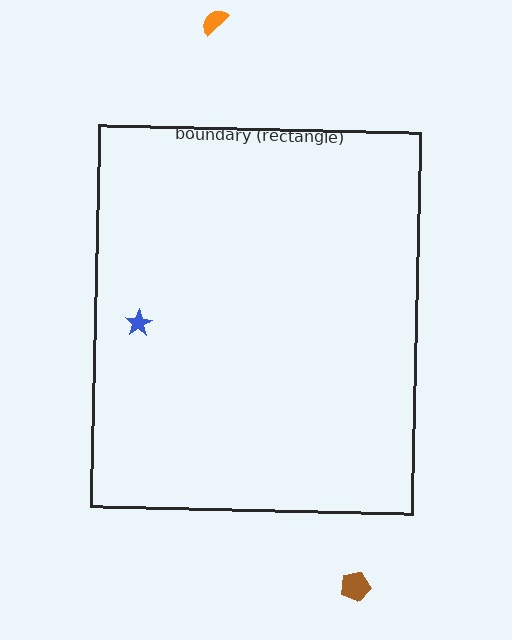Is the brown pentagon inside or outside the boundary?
Outside.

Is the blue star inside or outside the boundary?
Inside.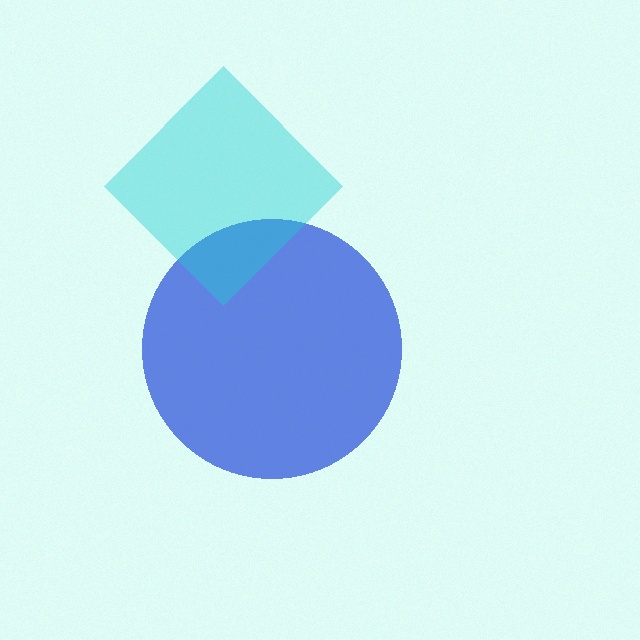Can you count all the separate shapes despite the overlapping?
Yes, there are 2 separate shapes.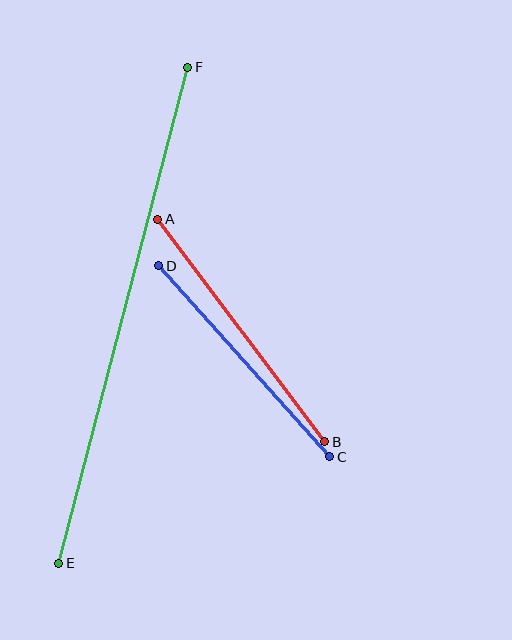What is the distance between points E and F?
The distance is approximately 512 pixels.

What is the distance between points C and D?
The distance is approximately 256 pixels.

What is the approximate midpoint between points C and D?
The midpoint is at approximately (244, 361) pixels.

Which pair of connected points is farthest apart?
Points E and F are farthest apart.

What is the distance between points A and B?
The distance is approximately 278 pixels.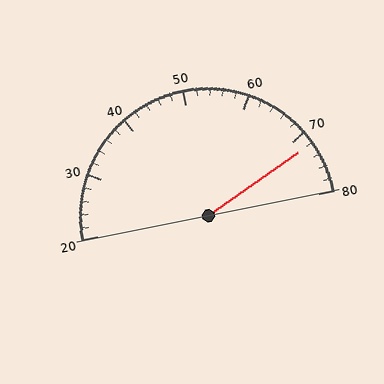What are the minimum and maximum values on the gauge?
The gauge ranges from 20 to 80.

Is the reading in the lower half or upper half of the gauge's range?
The reading is in the upper half of the range (20 to 80).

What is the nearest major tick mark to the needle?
The nearest major tick mark is 70.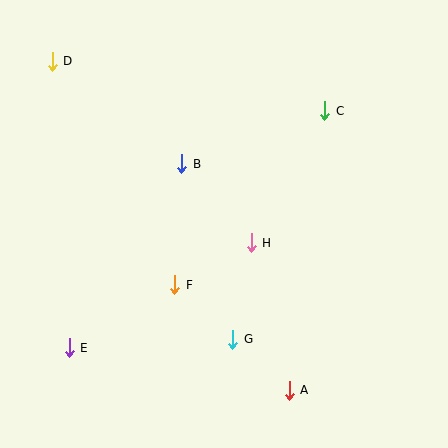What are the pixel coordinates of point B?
Point B is at (182, 164).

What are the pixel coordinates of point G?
Point G is at (233, 339).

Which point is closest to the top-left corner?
Point D is closest to the top-left corner.